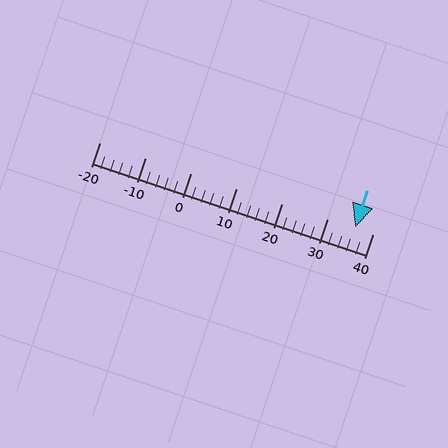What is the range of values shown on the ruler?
The ruler shows values from -20 to 40.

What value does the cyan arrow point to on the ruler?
The cyan arrow points to approximately 36.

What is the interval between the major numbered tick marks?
The major tick marks are spaced 10 units apart.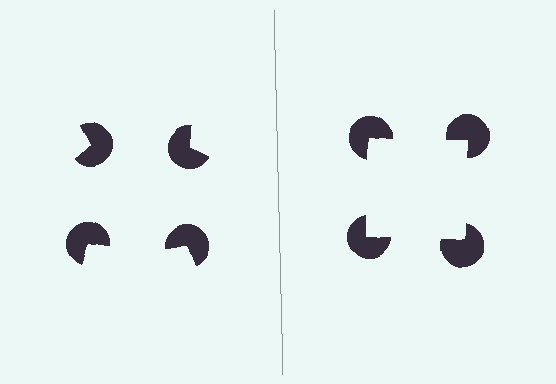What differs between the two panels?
The pac-man discs are positioned identically on both sides; only the wedge orientations differ. On the right they align to a square; on the left they are misaligned.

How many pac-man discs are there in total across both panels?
8 — 4 on each side.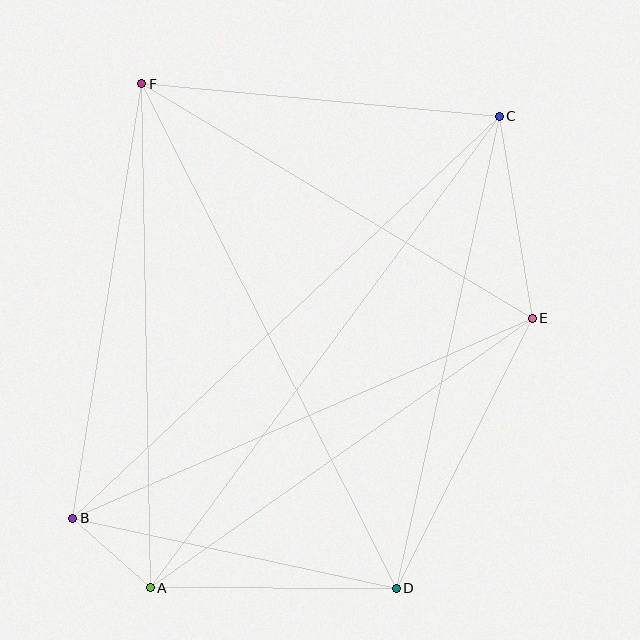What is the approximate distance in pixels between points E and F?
The distance between E and F is approximately 455 pixels.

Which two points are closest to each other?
Points A and B are closest to each other.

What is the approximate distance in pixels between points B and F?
The distance between B and F is approximately 440 pixels.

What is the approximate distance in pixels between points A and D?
The distance between A and D is approximately 246 pixels.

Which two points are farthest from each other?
Points A and C are farthest from each other.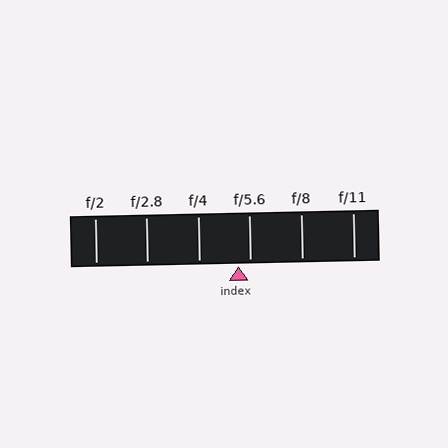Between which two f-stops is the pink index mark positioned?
The index mark is between f/4 and f/5.6.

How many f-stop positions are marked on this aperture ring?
There are 6 f-stop positions marked.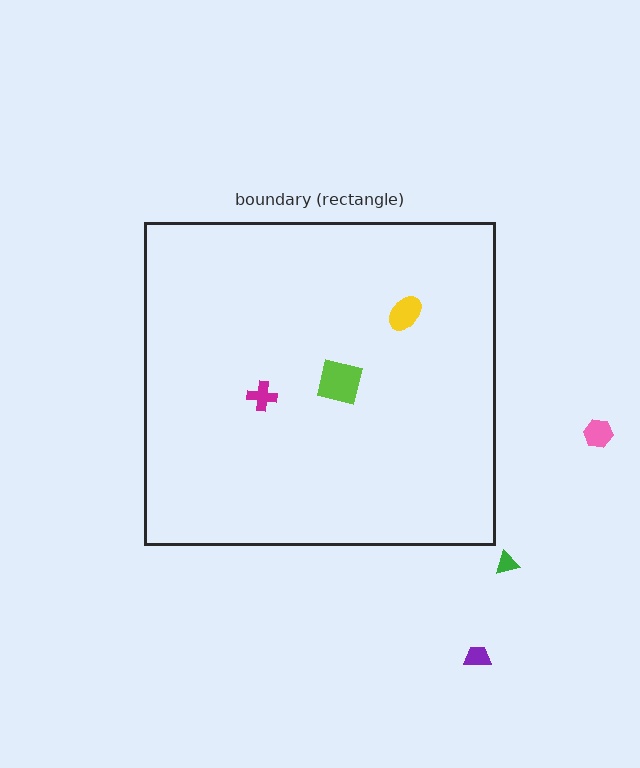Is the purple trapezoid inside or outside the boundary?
Outside.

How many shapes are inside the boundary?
3 inside, 3 outside.